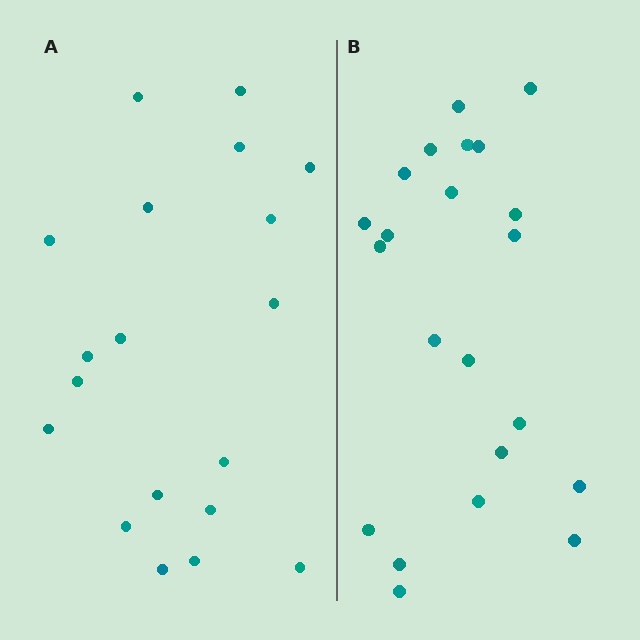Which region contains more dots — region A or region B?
Region B (the right region) has more dots.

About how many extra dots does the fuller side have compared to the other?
Region B has just a few more — roughly 2 or 3 more dots than region A.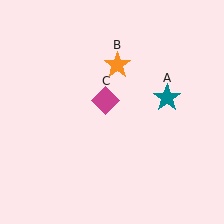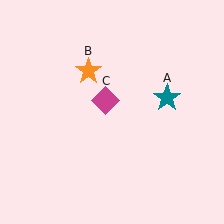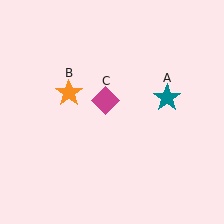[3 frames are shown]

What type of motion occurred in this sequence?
The orange star (object B) rotated counterclockwise around the center of the scene.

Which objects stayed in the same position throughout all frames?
Teal star (object A) and magenta diamond (object C) remained stationary.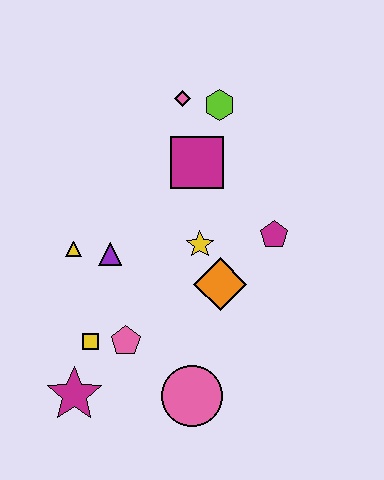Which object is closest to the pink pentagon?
The yellow square is closest to the pink pentagon.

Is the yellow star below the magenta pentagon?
Yes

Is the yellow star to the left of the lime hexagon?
Yes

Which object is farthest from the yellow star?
The magenta star is farthest from the yellow star.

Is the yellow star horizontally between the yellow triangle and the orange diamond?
Yes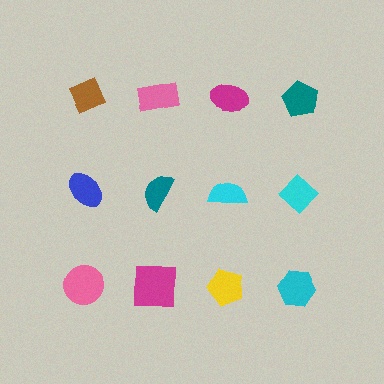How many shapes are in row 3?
4 shapes.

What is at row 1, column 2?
A pink rectangle.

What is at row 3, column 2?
A magenta square.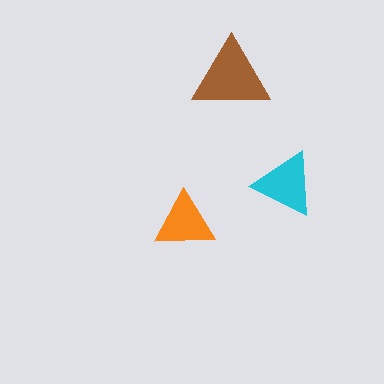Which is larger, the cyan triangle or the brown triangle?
The brown one.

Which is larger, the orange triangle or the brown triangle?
The brown one.